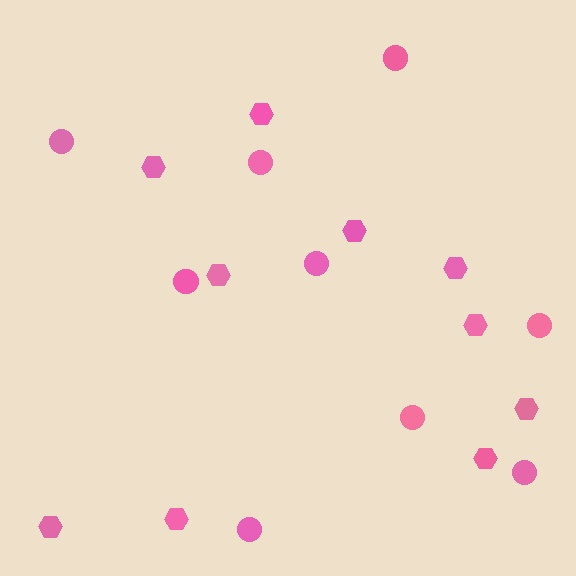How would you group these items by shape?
There are 2 groups: one group of hexagons (10) and one group of circles (9).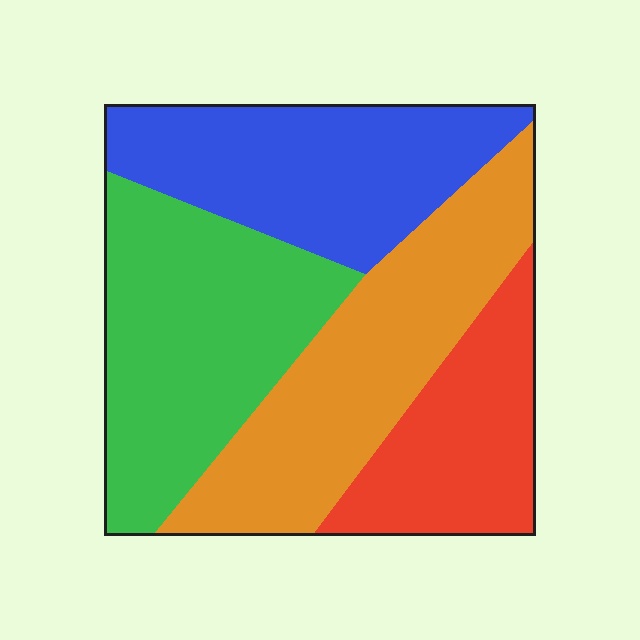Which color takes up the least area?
Red, at roughly 20%.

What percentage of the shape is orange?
Orange covers roughly 30% of the shape.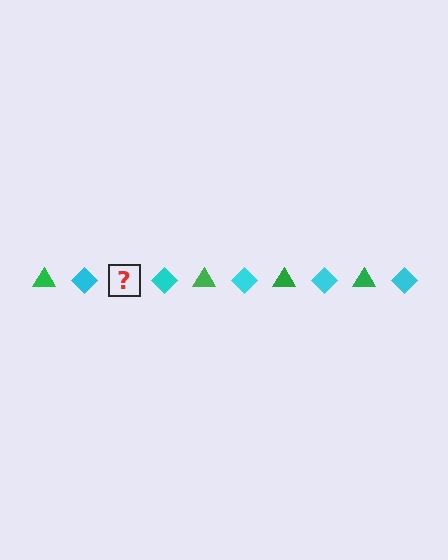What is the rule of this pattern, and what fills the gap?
The rule is that the pattern alternates between green triangle and cyan diamond. The gap should be filled with a green triangle.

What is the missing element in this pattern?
The missing element is a green triangle.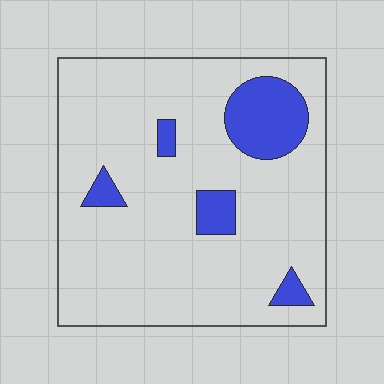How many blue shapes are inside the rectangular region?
5.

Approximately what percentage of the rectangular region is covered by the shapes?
Approximately 15%.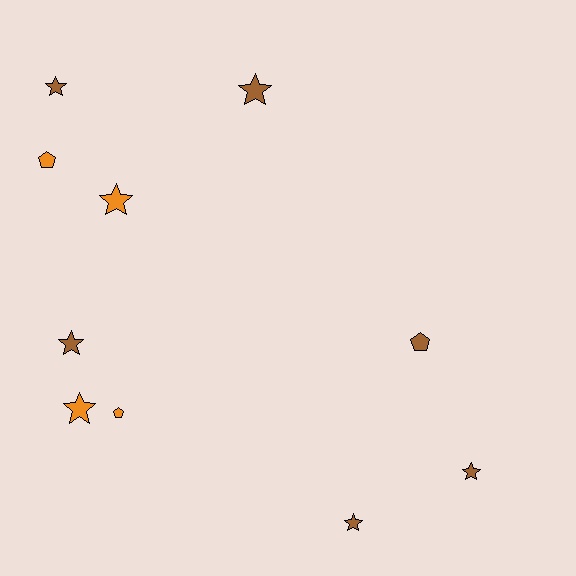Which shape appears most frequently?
Star, with 7 objects.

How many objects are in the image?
There are 10 objects.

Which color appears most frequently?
Brown, with 6 objects.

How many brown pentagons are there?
There is 1 brown pentagon.